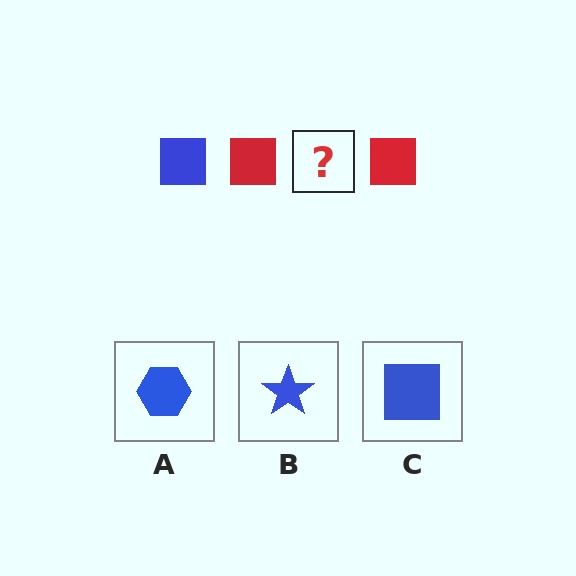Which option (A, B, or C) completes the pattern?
C.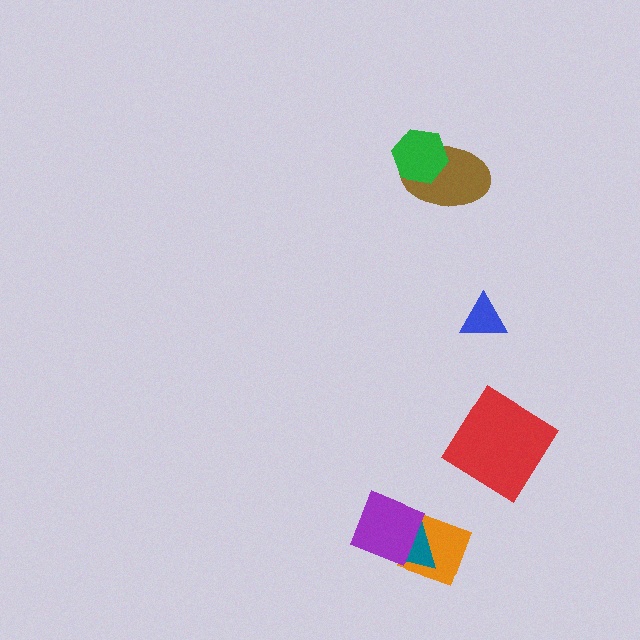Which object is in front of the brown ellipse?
The green hexagon is in front of the brown ellipse.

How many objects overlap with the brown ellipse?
1 object overlaps with the brown ellipse.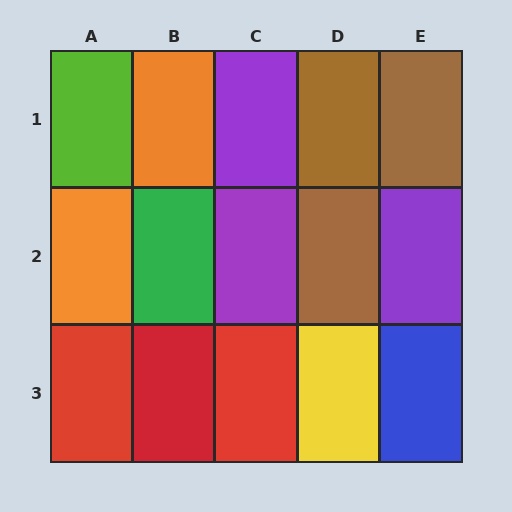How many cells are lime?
1 cell is lime.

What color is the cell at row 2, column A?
Orange.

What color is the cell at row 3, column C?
Red.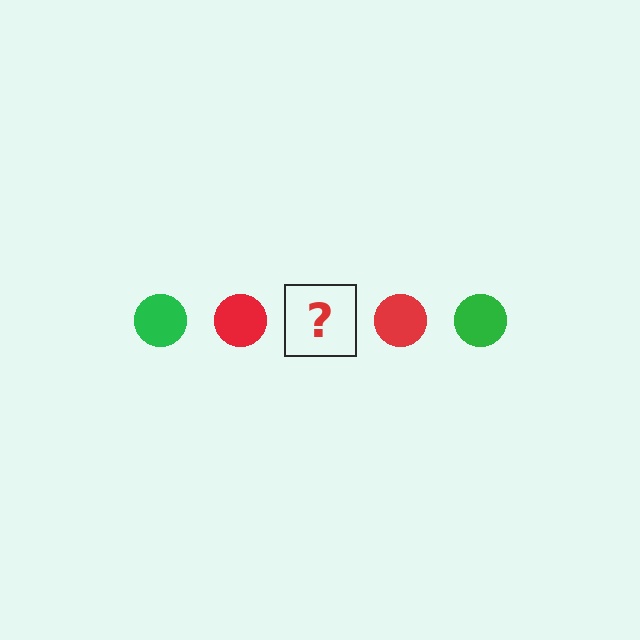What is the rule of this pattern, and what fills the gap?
The rule is that the pattern cycles through green, red circles. The gap should be filled with a green circle.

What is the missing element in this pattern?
The missing element is a green circle.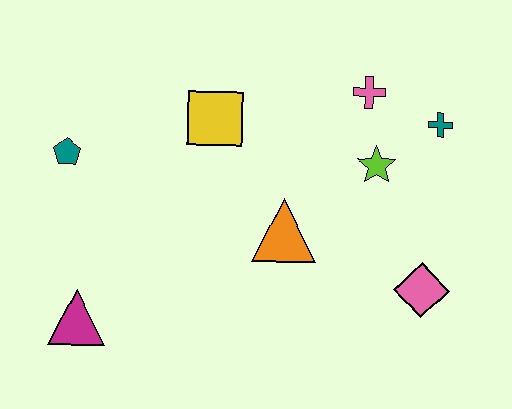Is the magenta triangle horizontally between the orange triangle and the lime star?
No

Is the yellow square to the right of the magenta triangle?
Yes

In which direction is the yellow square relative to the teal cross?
The yellow square is to the left of the teal cross.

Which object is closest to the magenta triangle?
The teal pentagon is closest to the magenta triangle.